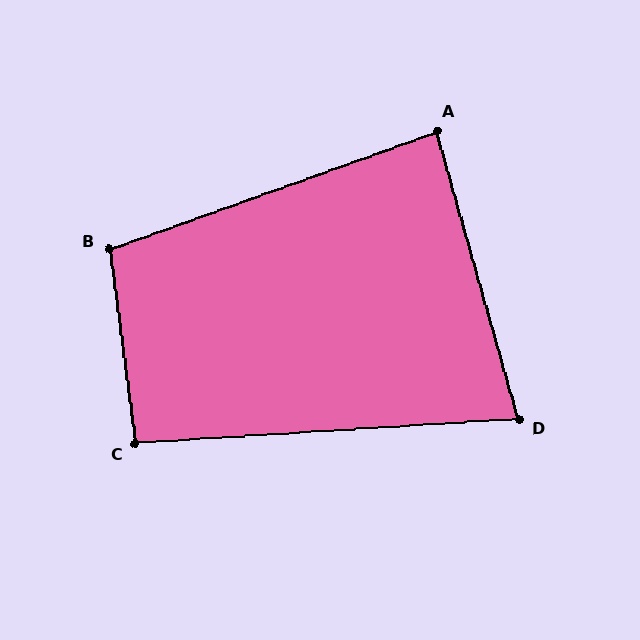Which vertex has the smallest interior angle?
D, at approximately 78 degrees.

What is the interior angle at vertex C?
Approximately 94 degrees (approximately right).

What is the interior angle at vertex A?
Approximately 86 degrees (approximately right).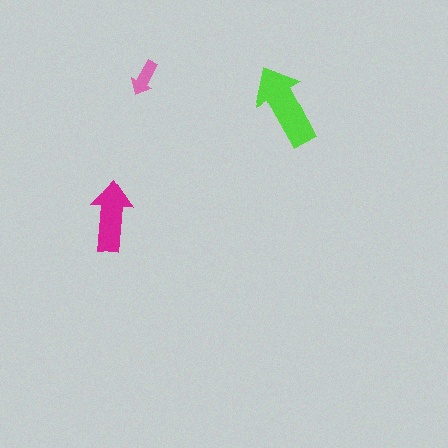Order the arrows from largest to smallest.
the lime one, the magenta one, the pink one.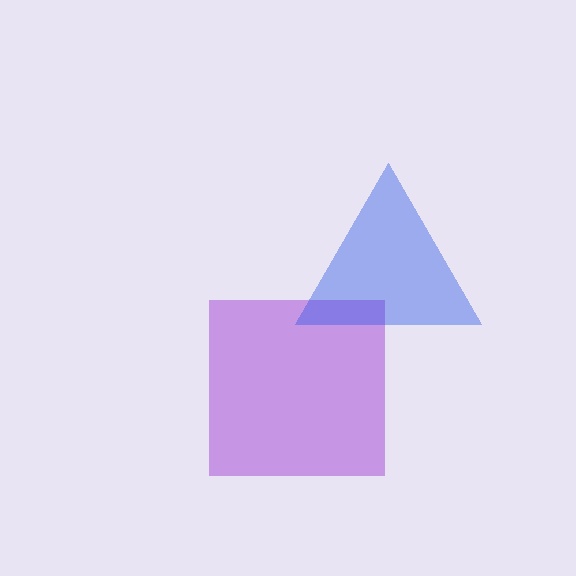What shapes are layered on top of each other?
The layered shapes are: a purple square, a blue triangle.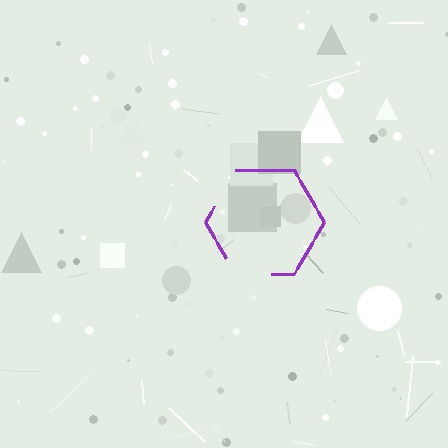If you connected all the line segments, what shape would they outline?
They would outline a hexagon.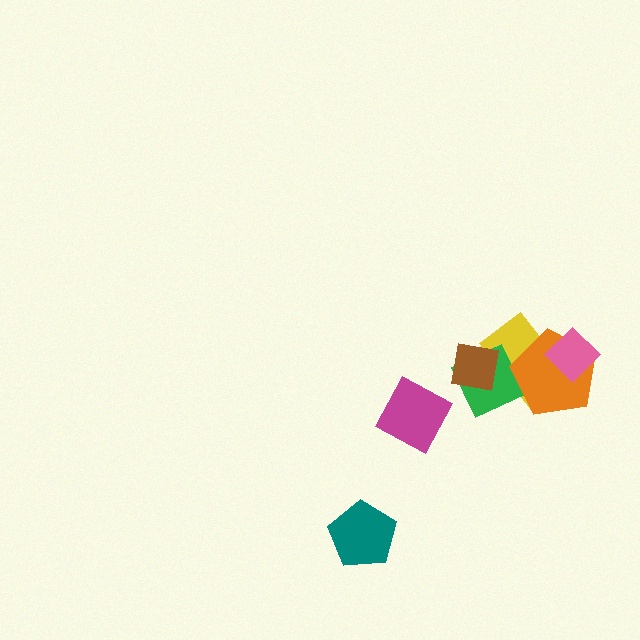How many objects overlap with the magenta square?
0 objects overlap with the magenta square.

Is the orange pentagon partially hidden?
Yes, it is partially covered by another shape.